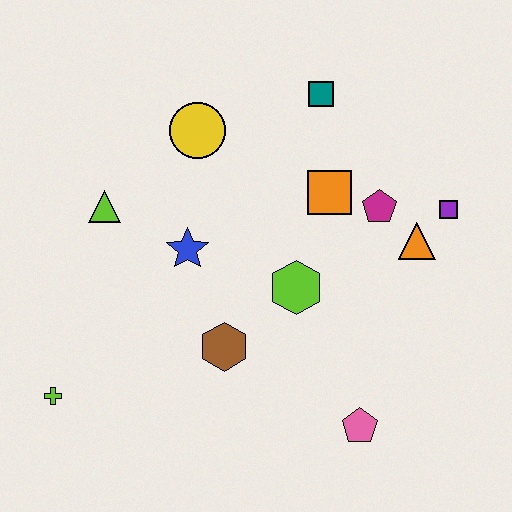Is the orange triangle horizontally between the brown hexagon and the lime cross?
No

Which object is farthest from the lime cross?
The purple square is farthest from the lime cross.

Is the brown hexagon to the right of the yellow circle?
Yes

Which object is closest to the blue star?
The lime triangle is closest to the blue star.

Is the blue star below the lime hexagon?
No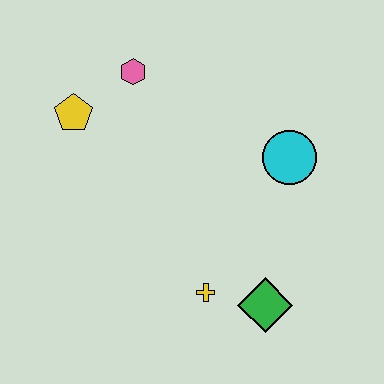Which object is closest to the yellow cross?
The green diamond is closest to the yellow cross.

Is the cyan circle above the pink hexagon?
No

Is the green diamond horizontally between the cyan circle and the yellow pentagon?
Yes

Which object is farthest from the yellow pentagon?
The green diamond is farthest from the yellow pentagon.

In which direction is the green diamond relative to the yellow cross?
The green diamond is to the right of the yellow cross.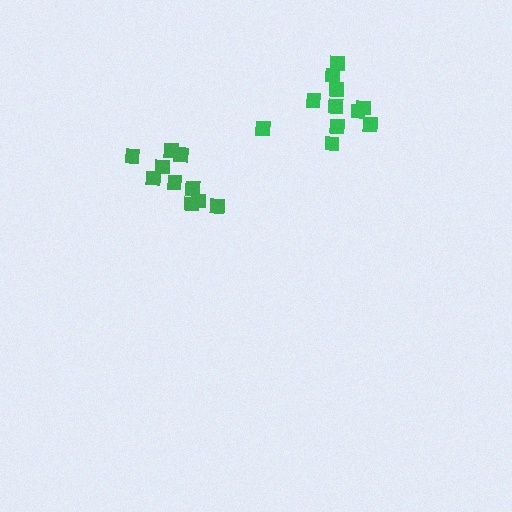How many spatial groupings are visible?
There are 2 spatial groupings.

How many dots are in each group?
Group 1: 10 dots, Group 2: 11 dots (21 total).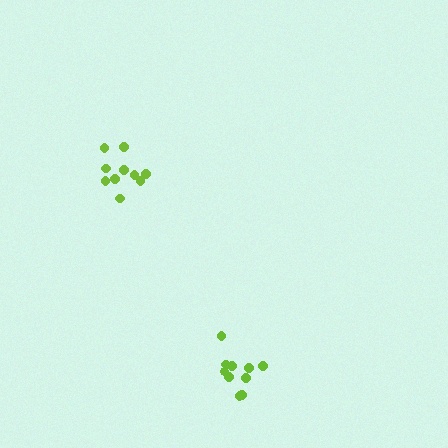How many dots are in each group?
Group 1: 10 dots, Group 2: 10 dots (20 total).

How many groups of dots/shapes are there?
There are 2 groups.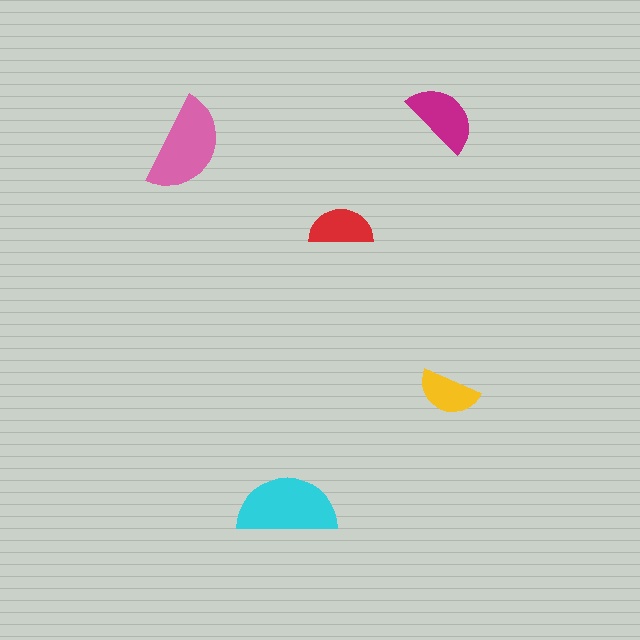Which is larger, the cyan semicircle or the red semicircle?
The cyan one.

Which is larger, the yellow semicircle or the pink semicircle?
The pink one.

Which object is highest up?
The magenta semicircle is topmost.